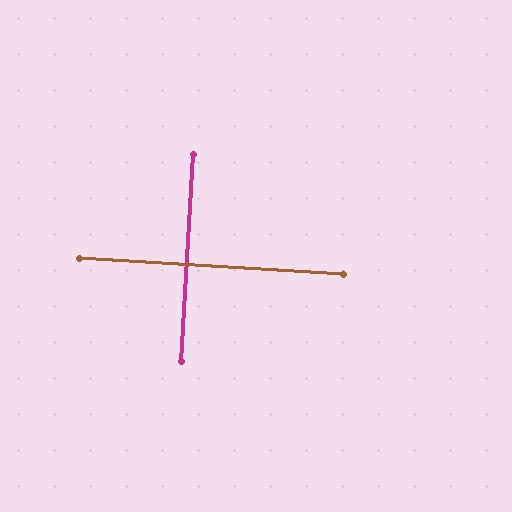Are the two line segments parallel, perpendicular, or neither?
Perpendicular — they meet at approximately 90°.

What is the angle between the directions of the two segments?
Approximately 90 degrees.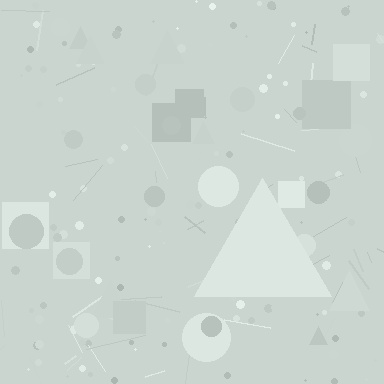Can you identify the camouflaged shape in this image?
The camouflaged shape is a triangle.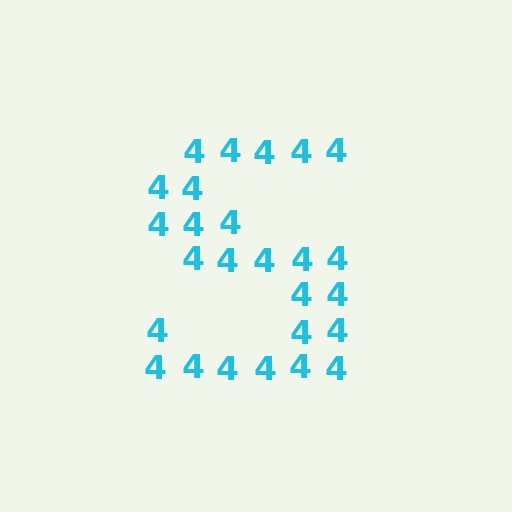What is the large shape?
The large shape is the letter S.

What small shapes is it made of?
It is made of small digit 4's.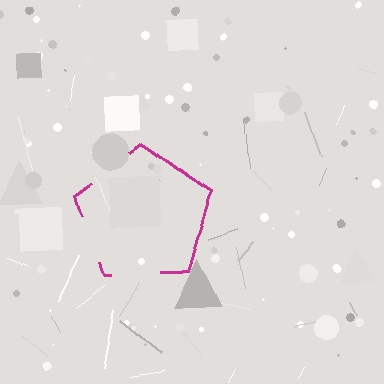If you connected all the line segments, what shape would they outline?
They would outline a pentagon.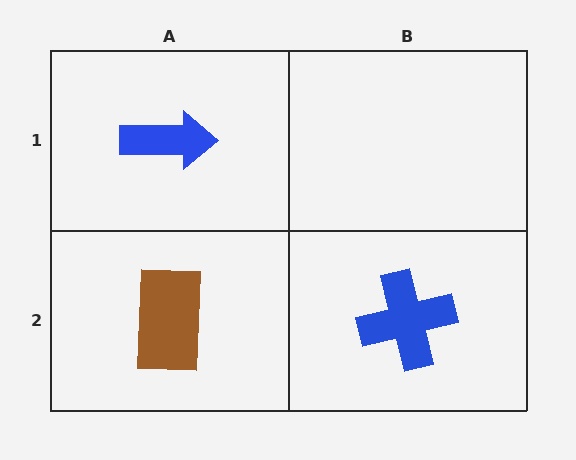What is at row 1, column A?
A blue arrow.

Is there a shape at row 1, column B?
No, that cell is empty.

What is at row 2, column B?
A blue cross.